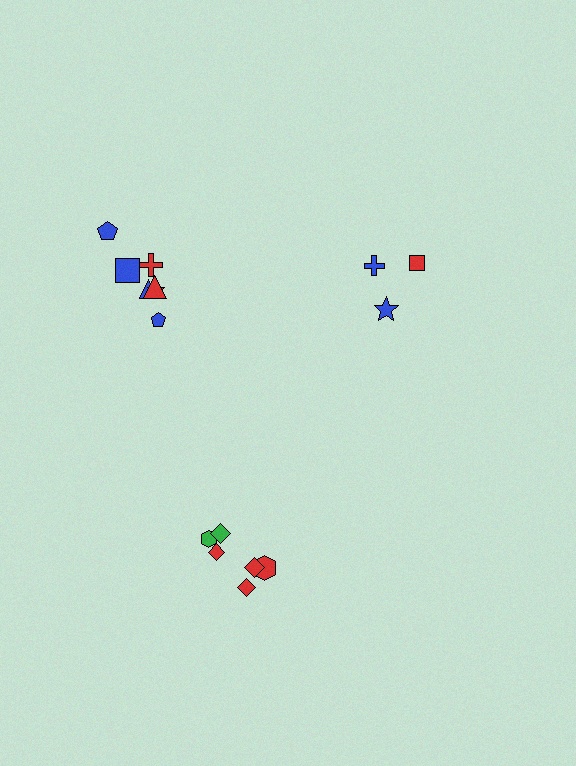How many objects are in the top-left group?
There are 7 objects.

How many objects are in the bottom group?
There are 6 objects.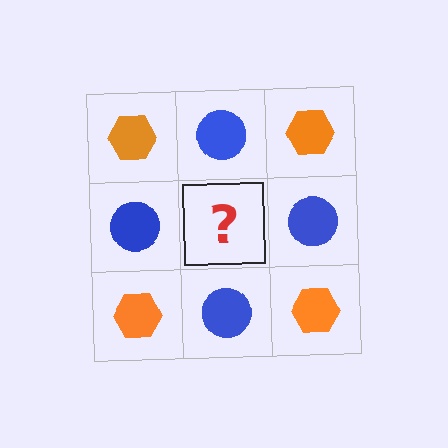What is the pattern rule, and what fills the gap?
The rule is that it alternates orange hexagon and blue circle in a checkerboard pattern. The gap should be filled with an orange hexagon.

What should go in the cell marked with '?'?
The missing cell should contain an orange hexagon.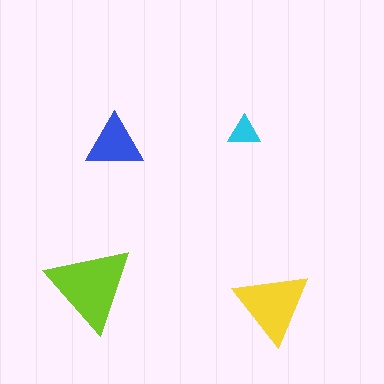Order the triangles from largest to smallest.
the lime one, the yellow one, the blue one, the cyan one.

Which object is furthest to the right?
The yellow triangle is rightmost.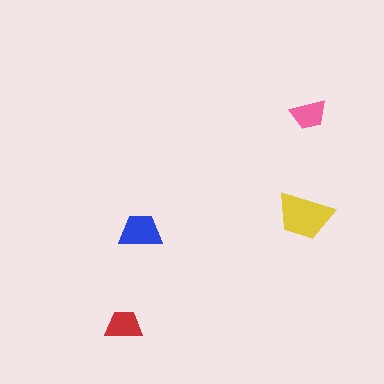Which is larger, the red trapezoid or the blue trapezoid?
The blue one.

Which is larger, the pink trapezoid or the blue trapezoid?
The blue one.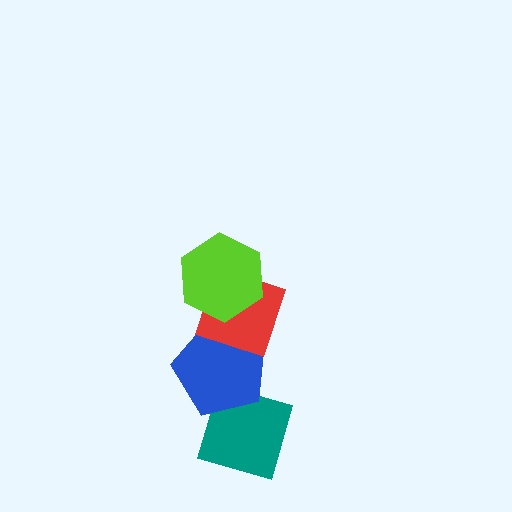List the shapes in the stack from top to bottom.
From top to bottom: the lime hexagon, the red diamond, the blue pentagon, the teal diamond.